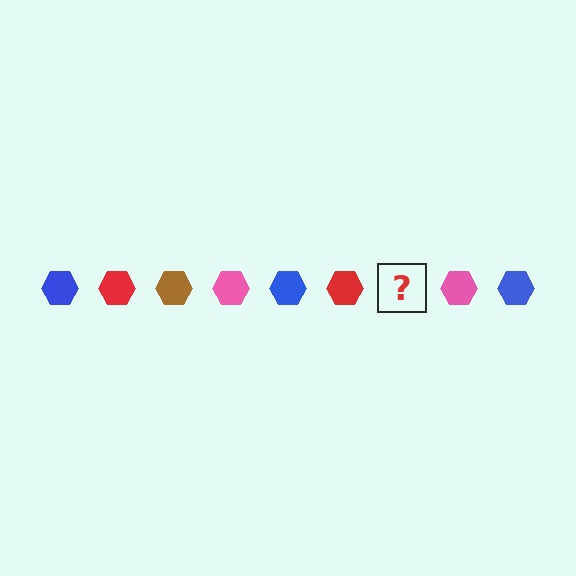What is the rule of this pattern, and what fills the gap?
The rule is that the pattern cycles through blue, red, brown, pink hexagons. The gap should be filled with a brown hexagon.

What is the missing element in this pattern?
The missing element is a brown hexagon.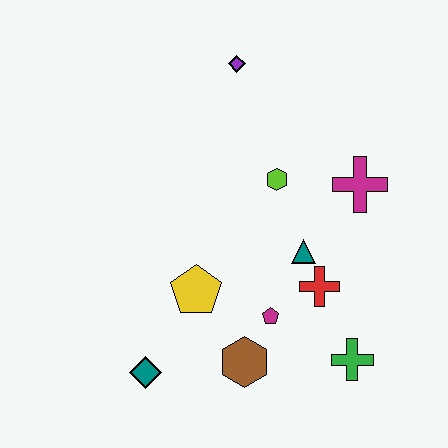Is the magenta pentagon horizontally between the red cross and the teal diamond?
Yes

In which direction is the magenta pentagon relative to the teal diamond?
The magenta pentagon is to the right of the teal diamond.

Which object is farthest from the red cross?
The purple diamond is farthest from the red cross.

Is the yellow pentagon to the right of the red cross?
No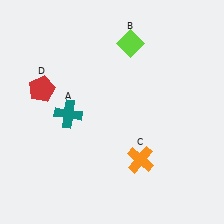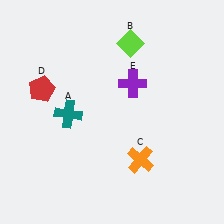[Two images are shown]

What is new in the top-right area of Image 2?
A purple cross (E) was added in the top-right area of Image 2.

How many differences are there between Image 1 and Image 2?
There is 1 difference between the two images.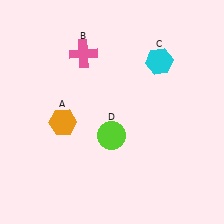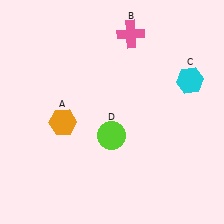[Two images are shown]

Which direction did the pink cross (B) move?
The pink cross (B) moved right.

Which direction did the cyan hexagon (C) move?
The cyan hexagon (C) moved right.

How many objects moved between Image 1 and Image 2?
2 objects moved between the two images.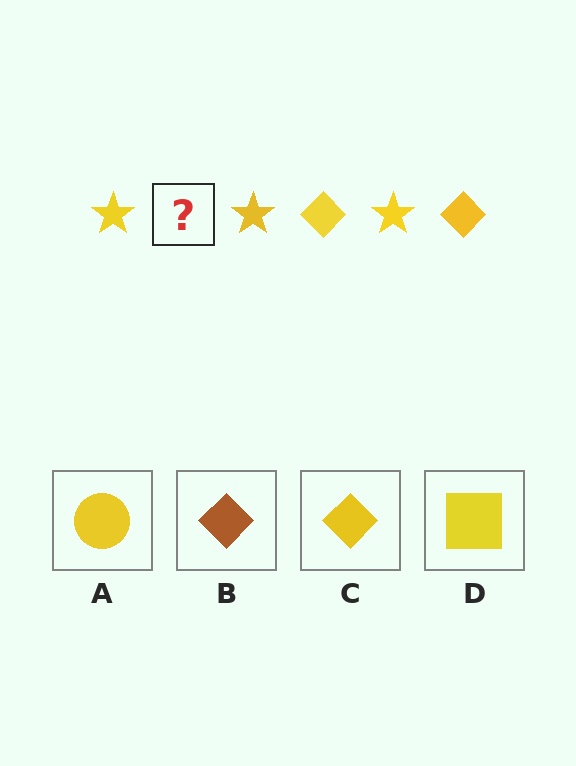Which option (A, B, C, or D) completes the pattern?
C.